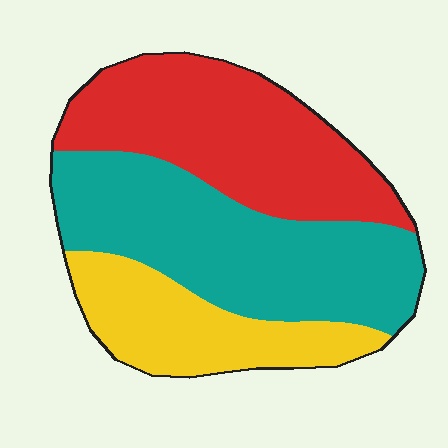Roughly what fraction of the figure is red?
Red takes up between a third and a half of the figure.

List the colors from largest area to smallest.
From largest to smallest: teal, red, yellow.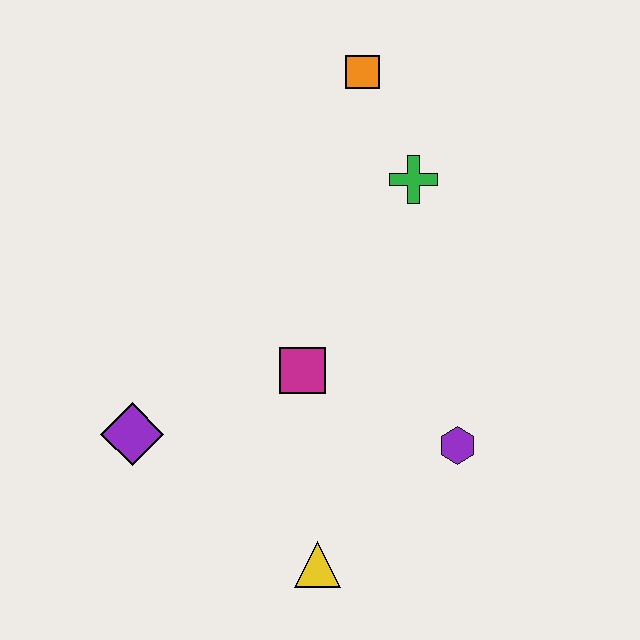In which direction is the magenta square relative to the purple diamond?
The magenta square is to the right of the purple diamond.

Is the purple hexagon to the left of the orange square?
No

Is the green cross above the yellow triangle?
Yes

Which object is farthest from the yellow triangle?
The orange square is farthest from the yellow triangle.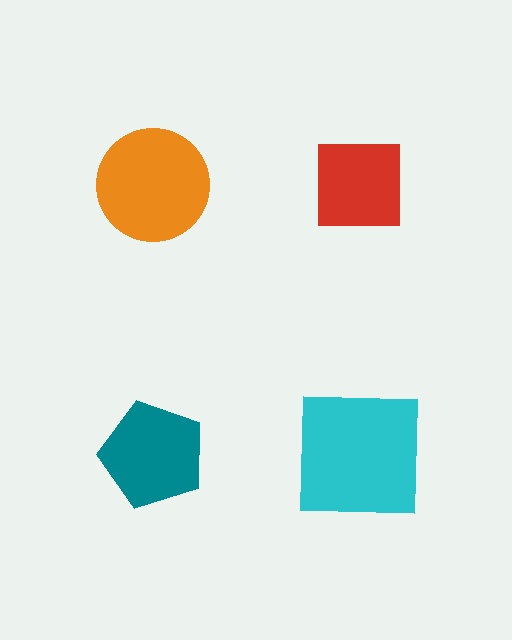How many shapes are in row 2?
2 shapes.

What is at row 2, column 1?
A teal pentagon.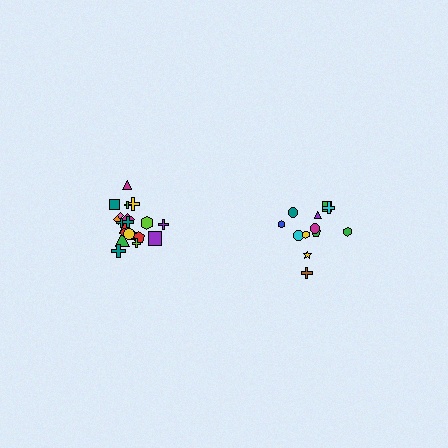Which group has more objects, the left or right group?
The left group.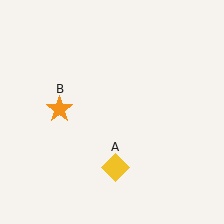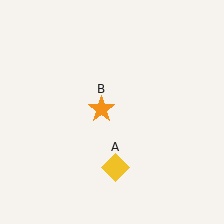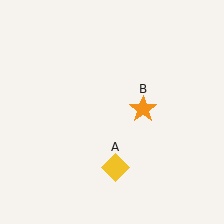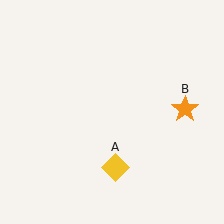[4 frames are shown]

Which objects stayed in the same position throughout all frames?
Yellow diamond (object A) remained stationary.